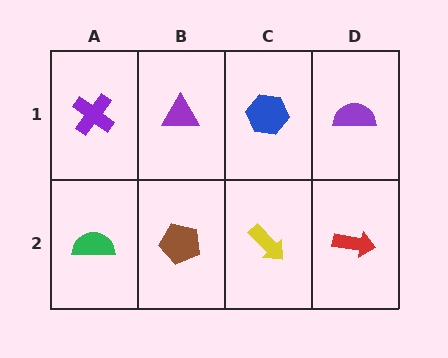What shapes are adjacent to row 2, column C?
A blue hexagon (row 1, column C), a brown pentagon (row 2, column B), a red arrow (row 2, column D).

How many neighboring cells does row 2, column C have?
3.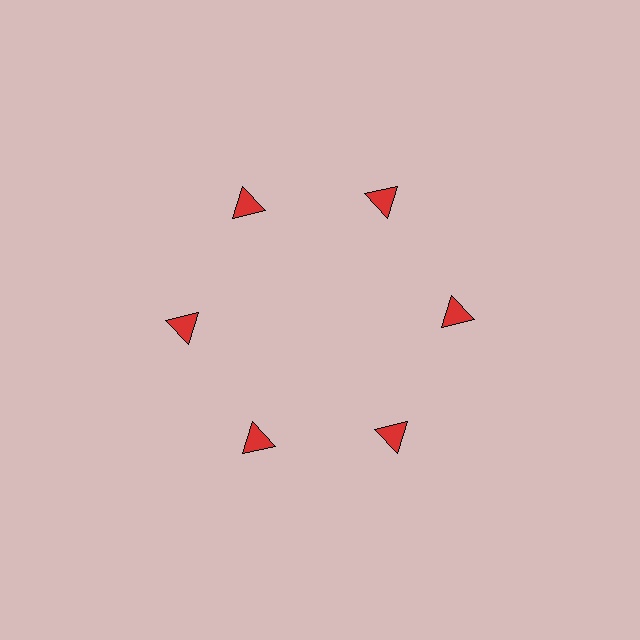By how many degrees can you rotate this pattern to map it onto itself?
The pattern maps onto itself every 60 degrees of rotation.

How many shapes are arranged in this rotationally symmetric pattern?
There are 6 shapes, arranged in 6 groups of 1.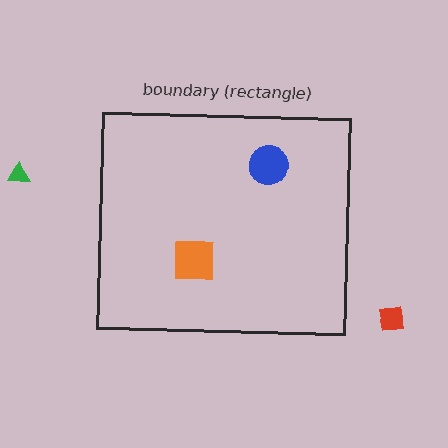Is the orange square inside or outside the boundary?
Inside.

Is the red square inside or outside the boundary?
Outside.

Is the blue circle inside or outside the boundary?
Inside.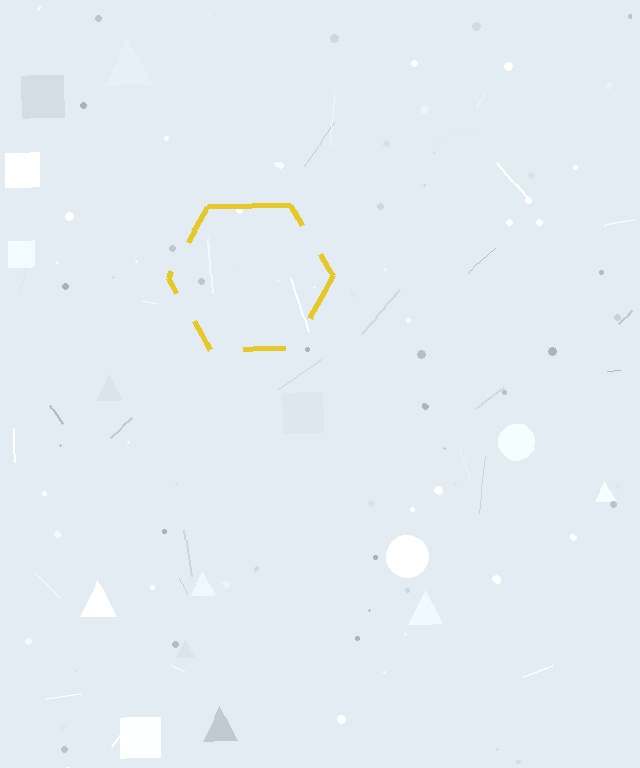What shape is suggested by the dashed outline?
The dashed outline suggests a hexagon.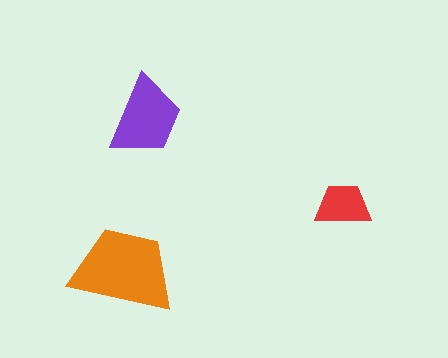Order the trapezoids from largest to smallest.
the orange one, the purple one, the red one.